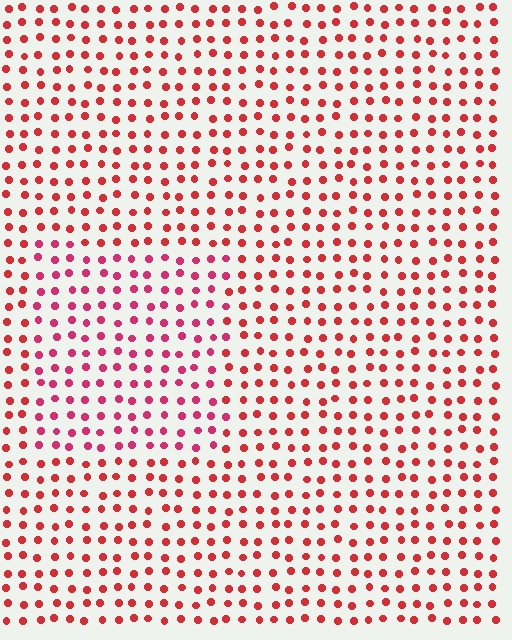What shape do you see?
I see a rectangle.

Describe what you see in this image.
The image is filled with small red elements in a uniform arrangement. A rectangle-shaped region is visible where the elements are tinted to a slightly different hue, forming a subtle color boundary.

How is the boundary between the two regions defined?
The boundary is defined purely by a slight shift in hue (about 22 degrees). Spacing, size, and orientation are identical on both sides.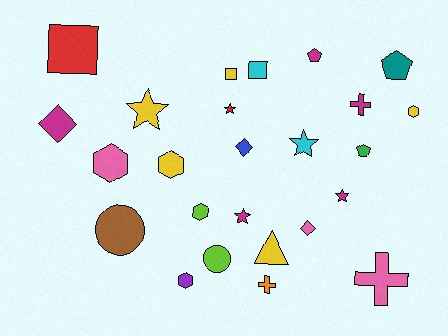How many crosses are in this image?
There are 3 crosses.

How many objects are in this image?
There are 25 objects.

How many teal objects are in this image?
There is 1 teal object.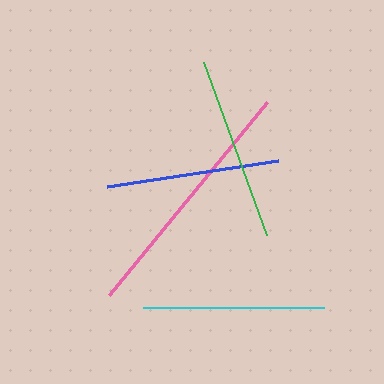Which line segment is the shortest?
The blue line is the shortest at approximately 173 pixels.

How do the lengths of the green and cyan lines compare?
The green and cyan lines are approximately the same length.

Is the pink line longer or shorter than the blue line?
The pink line is longer than the blue line.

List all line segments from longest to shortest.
From longest to shortest: pink, green, cyan, blue.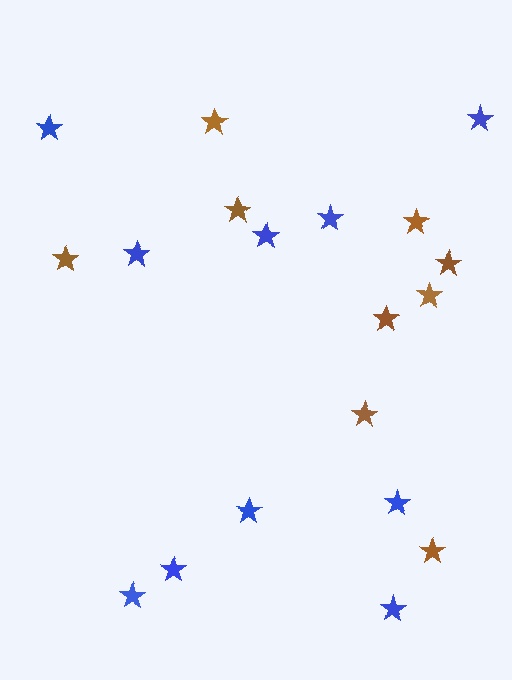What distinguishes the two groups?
There are 2 groups: one group of brown stars (9) and one group of blue stars (10).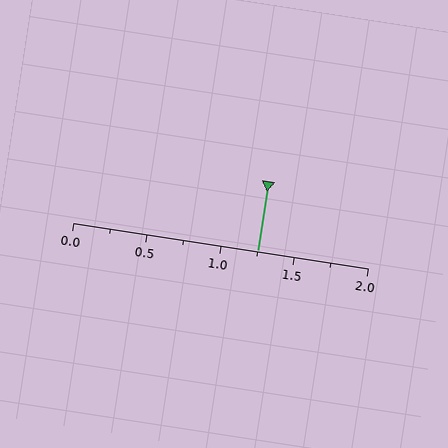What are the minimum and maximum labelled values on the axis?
The axis runs from 0.0 to 2.0.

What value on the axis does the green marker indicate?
The marker indicates approximately 1.25.